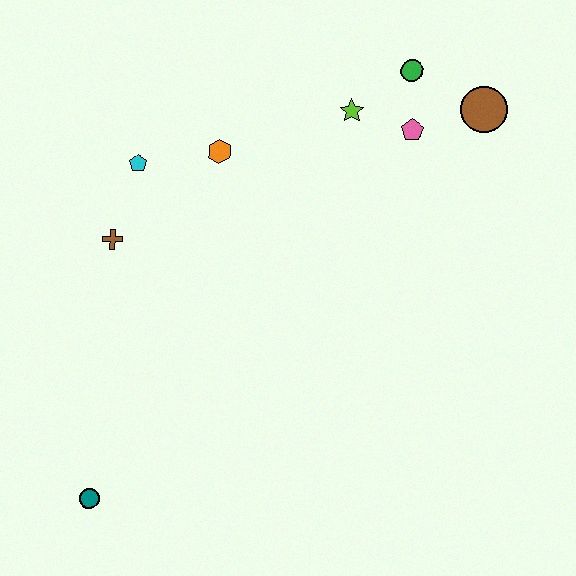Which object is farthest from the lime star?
The teal circle is farthest from the lime star.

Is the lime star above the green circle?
No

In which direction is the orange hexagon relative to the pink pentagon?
The orange hexagon is to the left of the pink pentagon.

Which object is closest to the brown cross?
The cyan pentagon is closest to the brown cross.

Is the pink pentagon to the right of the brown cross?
Yes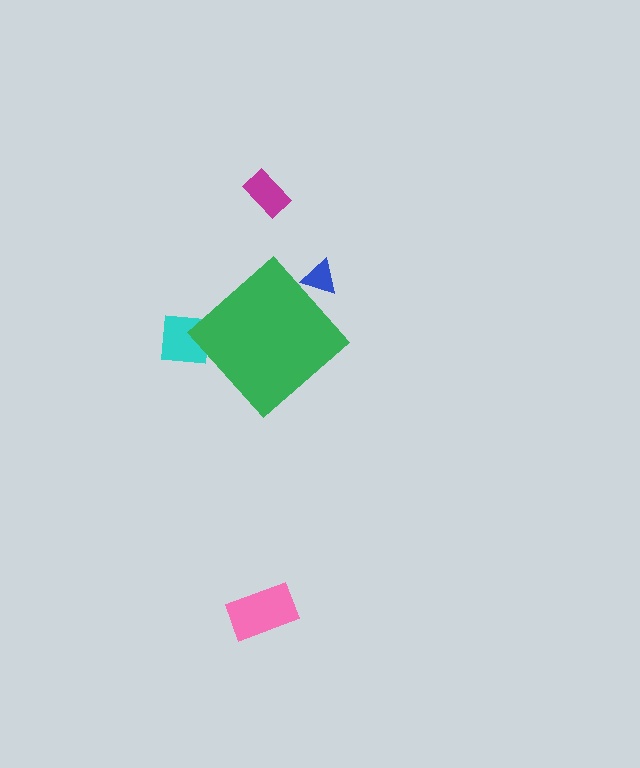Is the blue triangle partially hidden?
Yes, the blue triangle is partially hidden behind the green diamond.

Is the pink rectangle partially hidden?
No, the pink rectangle is fully visible.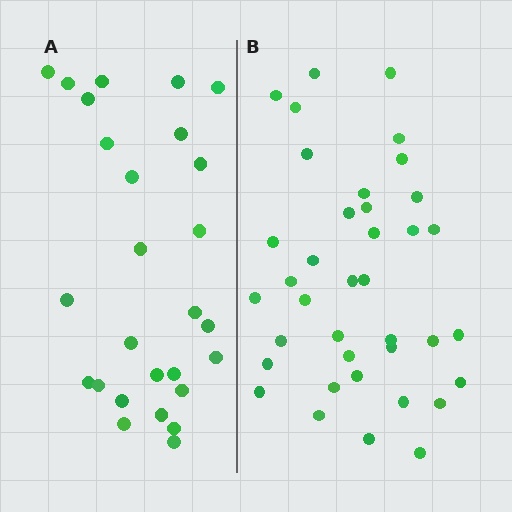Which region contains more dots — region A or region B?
Region B (the right region) has more dots.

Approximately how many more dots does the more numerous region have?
Region B has roughly 12 or so more dots than region A.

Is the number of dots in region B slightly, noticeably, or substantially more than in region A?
Region B has noticeably more, but not dramatically so. The ratio is roughly 1.4 to 1.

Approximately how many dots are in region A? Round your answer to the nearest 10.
About 30 dots. (The exact count is 27, which rounds to 30.)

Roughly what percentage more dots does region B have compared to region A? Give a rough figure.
About 40% more.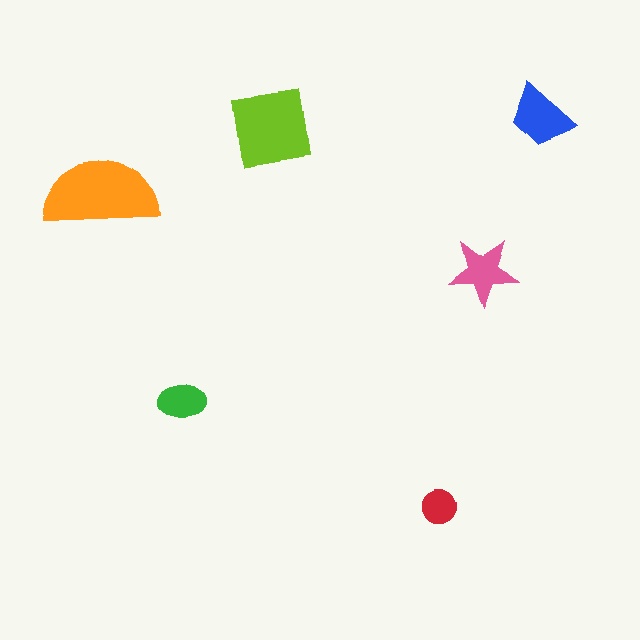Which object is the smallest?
The red circle.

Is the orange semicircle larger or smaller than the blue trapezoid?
Larger.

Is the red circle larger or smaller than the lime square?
Smaller.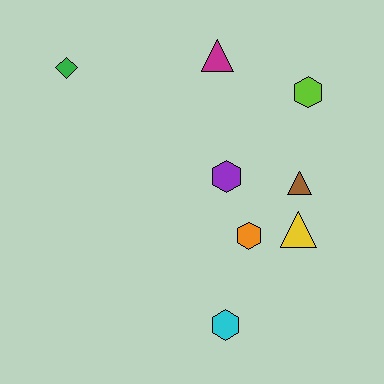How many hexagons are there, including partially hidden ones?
There are 4 hexagons.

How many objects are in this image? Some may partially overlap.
There are 8 objects.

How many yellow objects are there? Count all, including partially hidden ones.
There is 1 yellow object.